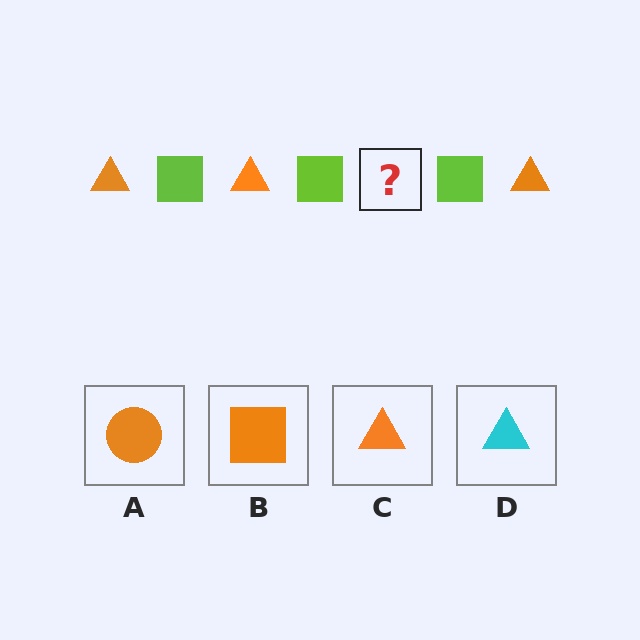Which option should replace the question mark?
Option C.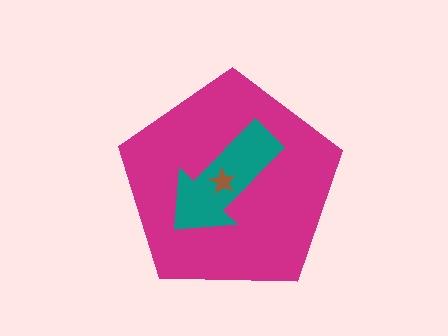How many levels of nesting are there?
3.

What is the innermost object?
The brown star.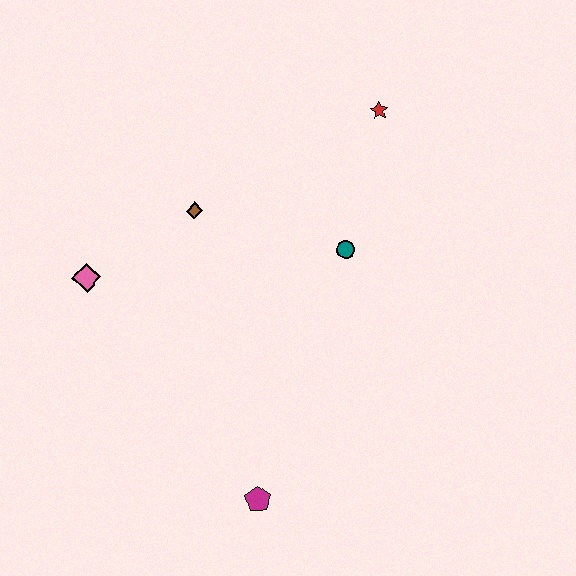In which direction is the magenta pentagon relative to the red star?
The magenta pentagon is below the red star.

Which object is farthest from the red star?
The magenta pentagon is farthest from the red star.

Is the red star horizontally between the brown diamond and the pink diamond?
No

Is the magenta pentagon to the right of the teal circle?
No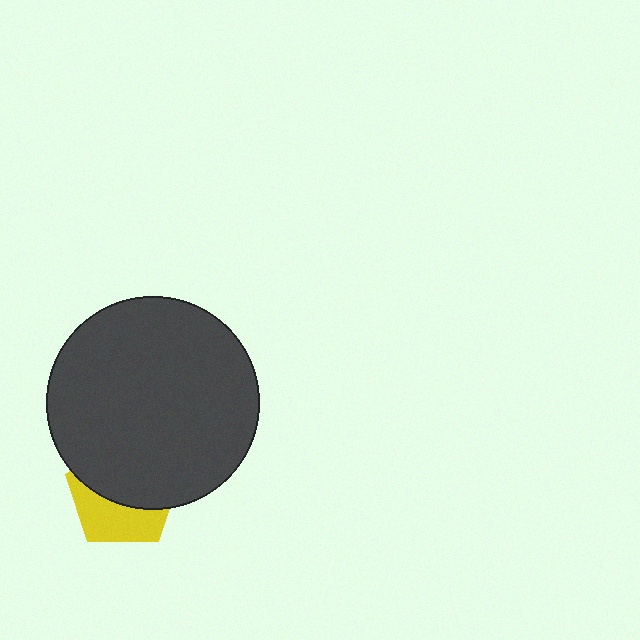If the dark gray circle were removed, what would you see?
You would see the complete yellow pentagon.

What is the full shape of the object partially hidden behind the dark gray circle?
The partially hidden object is a yellow pentagon.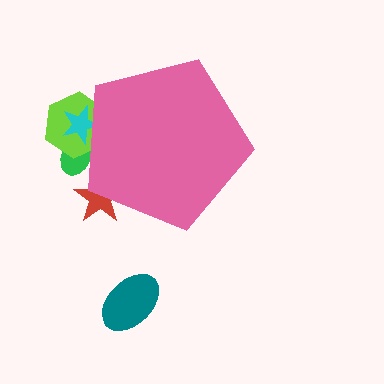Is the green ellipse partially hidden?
Yes, the green ellipse is partially hidden behind the pink pentagon.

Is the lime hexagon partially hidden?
Yes, the lime hexagon is partially hidden behind the pink pentagon.